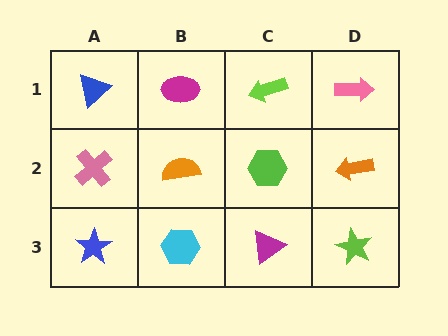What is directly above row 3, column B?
An orange semicircle.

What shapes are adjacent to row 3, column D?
An orange arrow (row 2, column D), a magenta triangle (row 3, column C).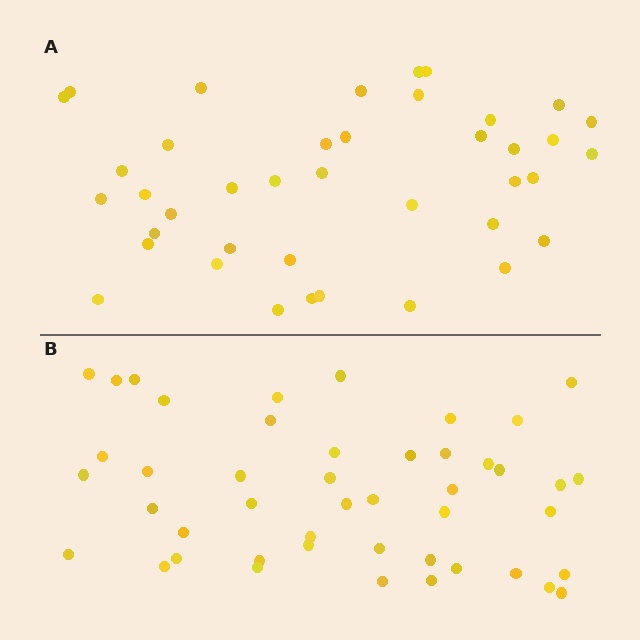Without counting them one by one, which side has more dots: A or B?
Region B (the bottom region) has more dots.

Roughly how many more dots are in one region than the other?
Region B has about 6 more dots than region A.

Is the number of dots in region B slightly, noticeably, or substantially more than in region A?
Region B has only slightly more — the two regions are fairly close. The ratio is roughly 1.1 to 1.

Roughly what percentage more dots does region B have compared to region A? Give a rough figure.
About 15% more.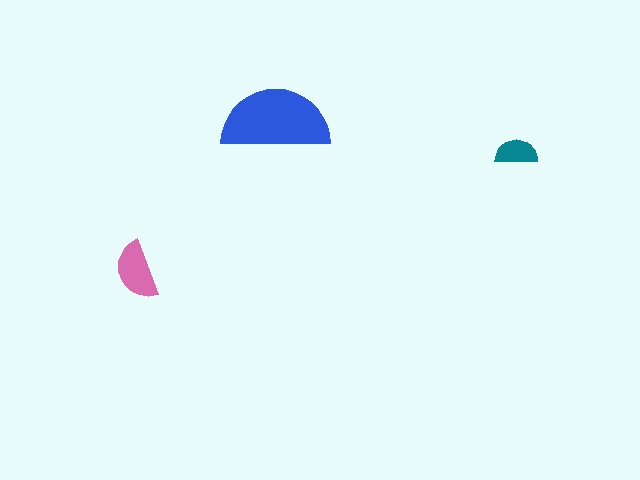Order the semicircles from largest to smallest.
the blue one, the pink one, the teal one.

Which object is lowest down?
The pink semicircle is bottommost.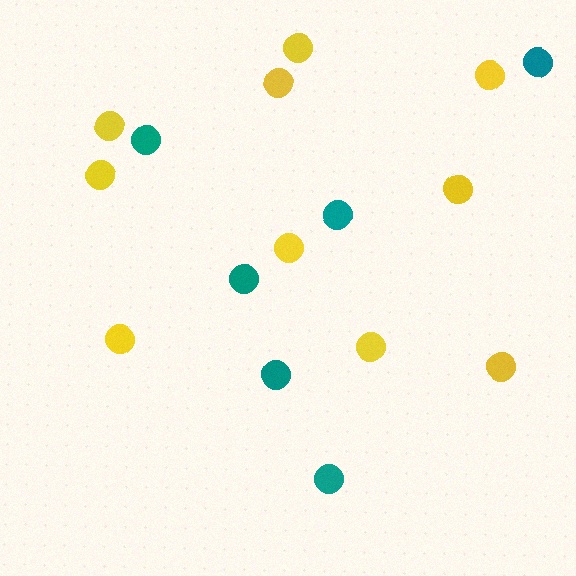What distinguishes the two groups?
There are 2 groups: one group of teal circles (6) and one group of yellow circles (10).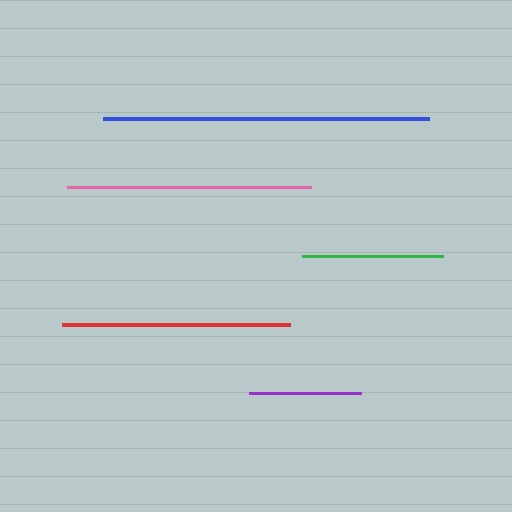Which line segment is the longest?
The blue line is the longest at approximately 326 pixels.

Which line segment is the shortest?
The purple line is the shortest at approximately 112 pixels.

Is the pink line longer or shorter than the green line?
The pink line is longer than the green line.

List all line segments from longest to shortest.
From longest to shortest: blue, pink, red, green, purple.